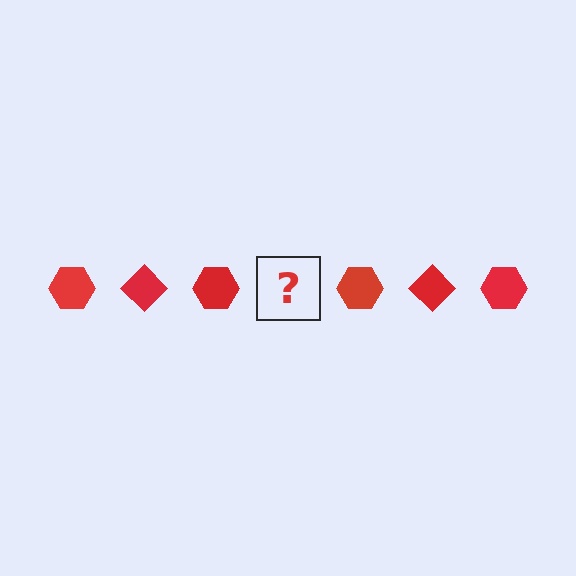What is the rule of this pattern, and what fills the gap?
The rule is that the pattern cycles through hexagon, diamond shapes in red. The gap should be filled with a red diamond.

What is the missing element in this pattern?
The missing element is a red diamond.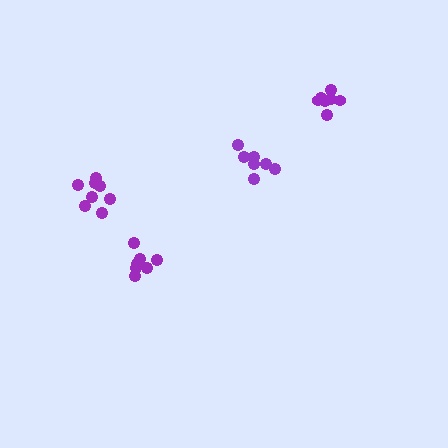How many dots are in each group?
Group 1: 7 dots, Group 2: 7 dots, Group 3: 7 dots, Group 4: 8 dots (29 total).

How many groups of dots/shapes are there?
There are 4 groups.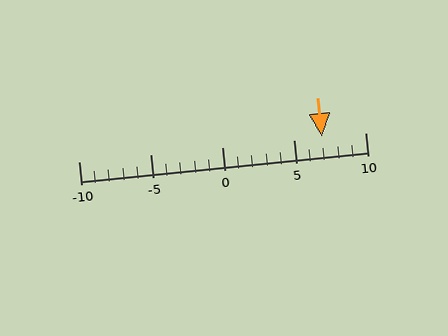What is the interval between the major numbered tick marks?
The major tick marks are spaced 5 units apart.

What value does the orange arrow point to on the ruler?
The orange arrow points to approximately 7.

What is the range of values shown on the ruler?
The ruler shows values from -10 to 10.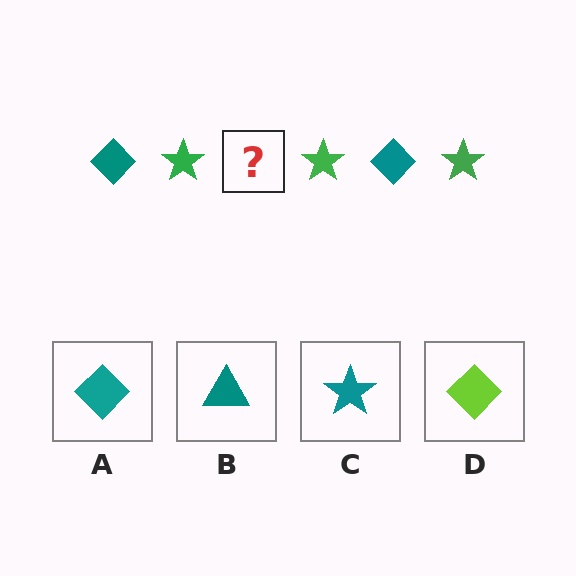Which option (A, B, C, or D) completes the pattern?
A.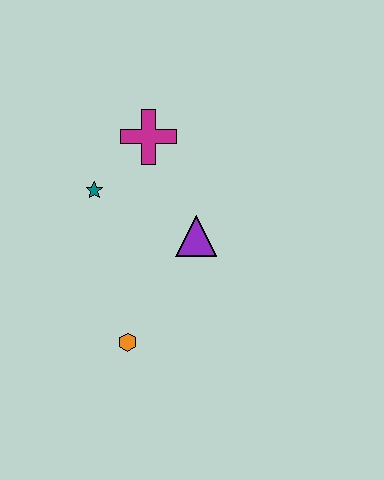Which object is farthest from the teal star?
The orange hexagon is farthest from the teal star.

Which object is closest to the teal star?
The magenta cross is closest to the teal star.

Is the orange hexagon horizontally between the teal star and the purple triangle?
Yes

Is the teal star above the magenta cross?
No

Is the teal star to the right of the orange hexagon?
No